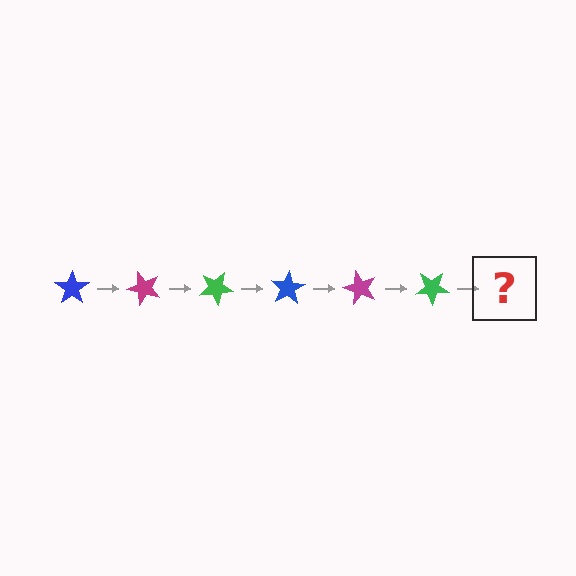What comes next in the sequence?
The next element should be a blue star, rotated 300 degrees from the start.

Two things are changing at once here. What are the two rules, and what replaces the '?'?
The two rules are that it rotates 50 degrees each step and the color cycles through blue, magenta, and green. The '?' should be a blue star, rotated 300 degrees from the start.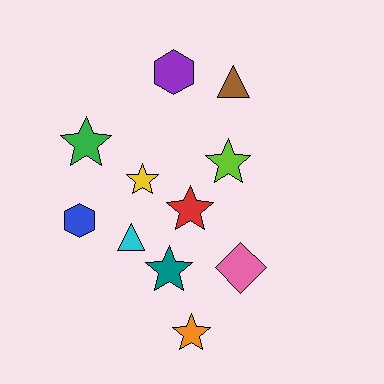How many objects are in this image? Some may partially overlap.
There are 11 objects.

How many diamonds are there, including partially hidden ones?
There is 1 diamond.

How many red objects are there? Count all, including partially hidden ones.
There is 1 red object.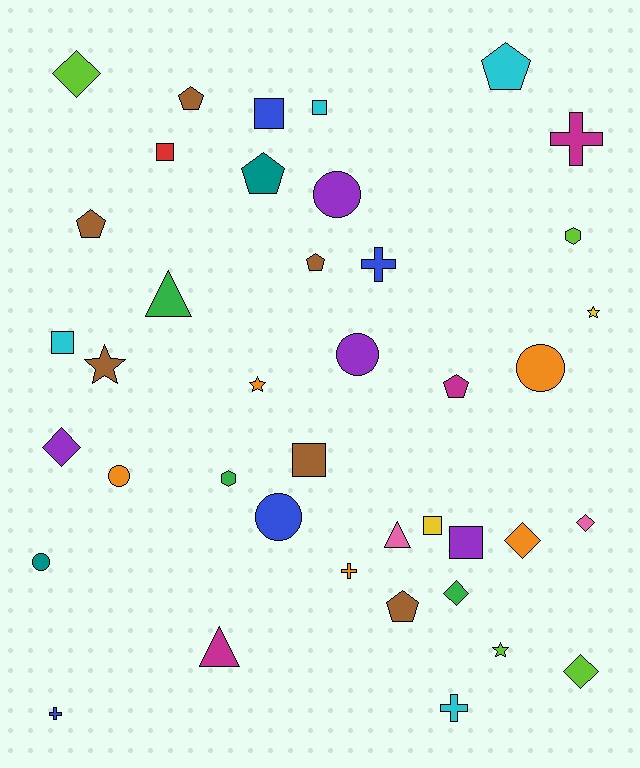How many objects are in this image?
There are 40 objects.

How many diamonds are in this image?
There are 6 diamonds.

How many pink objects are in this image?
There are 2 pink objects.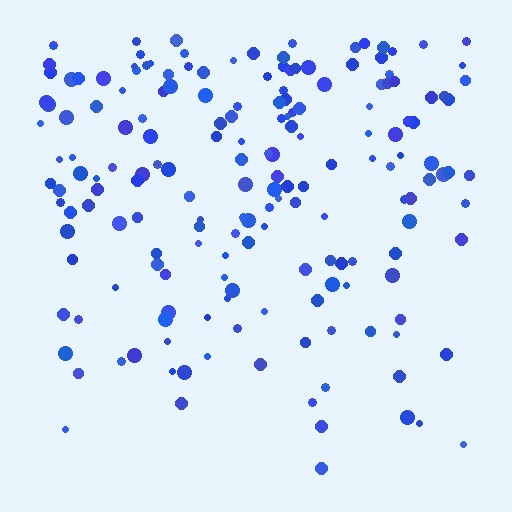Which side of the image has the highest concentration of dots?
The top.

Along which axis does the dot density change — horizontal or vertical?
Vertical.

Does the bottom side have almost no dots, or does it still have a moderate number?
Still a moderate number, just noticeably fewer than the top.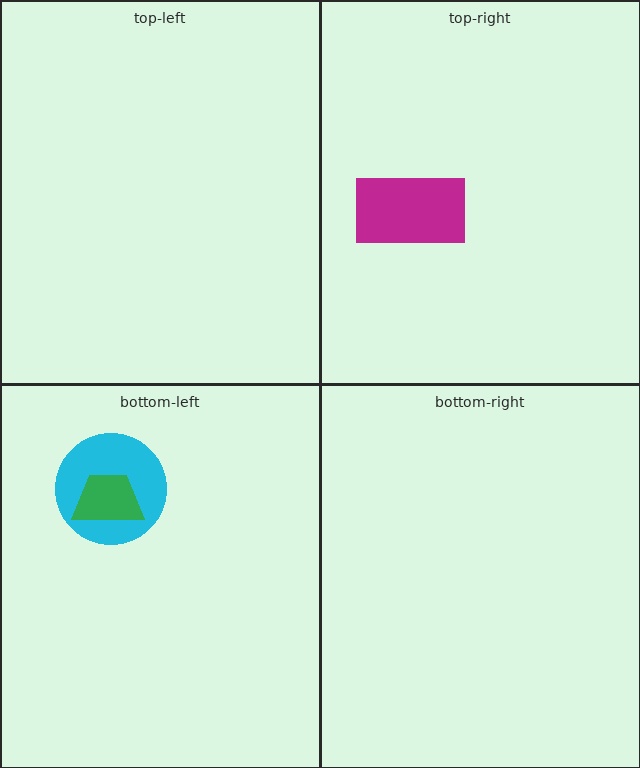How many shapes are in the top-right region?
1.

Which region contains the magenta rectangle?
The top-right region.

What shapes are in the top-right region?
The magenta rectangle.